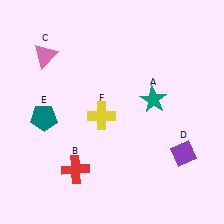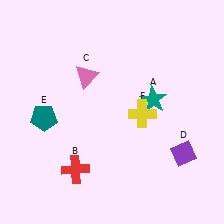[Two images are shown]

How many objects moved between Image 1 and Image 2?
2 objects moved between the two images.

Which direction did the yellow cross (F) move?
The yellow cross (F) moved right.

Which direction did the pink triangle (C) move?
The pink triangle (C) moved right.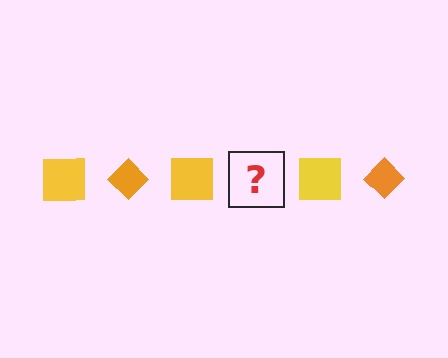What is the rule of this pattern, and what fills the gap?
The rule is that the pattern alternates between yellow square and orange diamond. The gap should be filled with an orange diamond.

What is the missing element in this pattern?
The missing element is an orange diamond.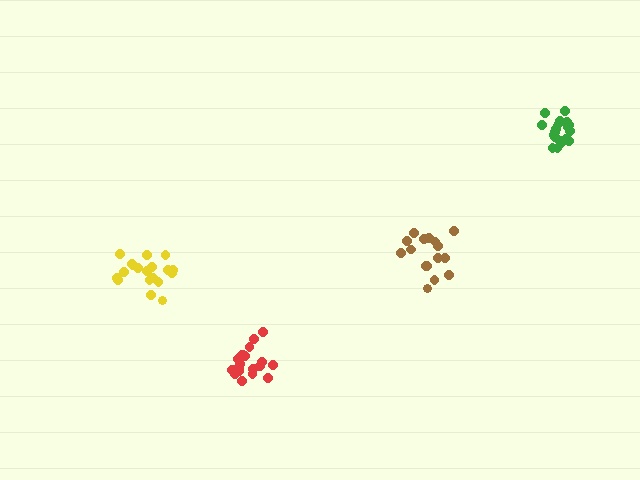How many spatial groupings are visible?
There are 4 spatial groupings.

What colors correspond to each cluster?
The clusters are colored: green, red, brown, yellow.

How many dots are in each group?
Group 1: 20 dots, Group 2: 20 dots, Group 3: 16 dots, Group 4: 19 dots (75 total).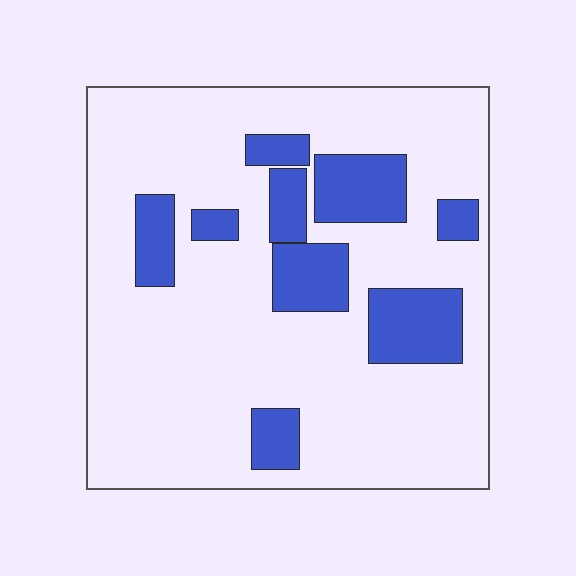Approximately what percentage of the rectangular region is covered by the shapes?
Approximately 20%.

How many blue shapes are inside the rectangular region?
9.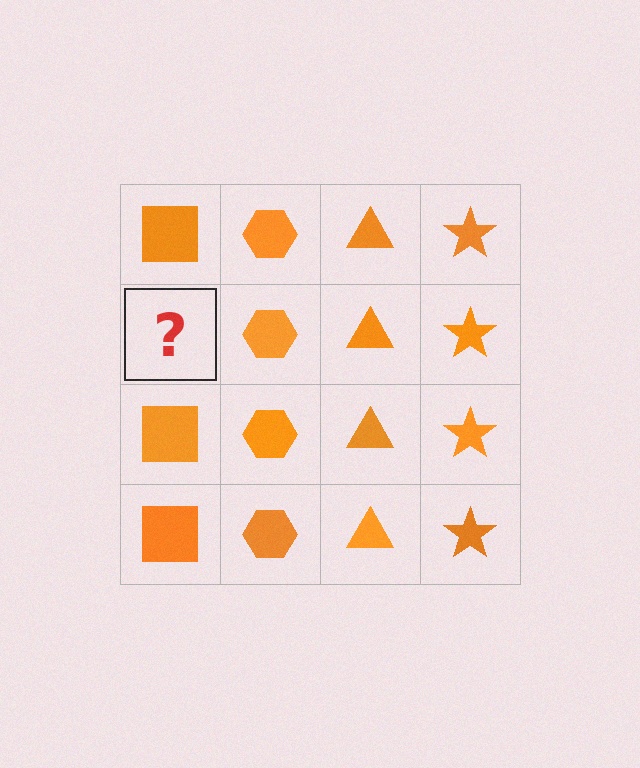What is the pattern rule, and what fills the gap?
The rule is that each column has a consistent shape. The gap should be filled with an orange square.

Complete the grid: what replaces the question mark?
The question mark should be replaced with an orange square.